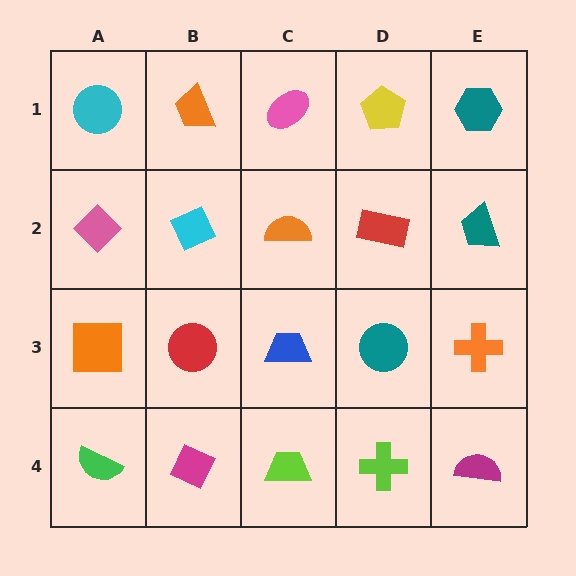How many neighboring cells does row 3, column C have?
4.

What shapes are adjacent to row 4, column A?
An orange square (row 3, column A), a magenta diamond (row 4, column B).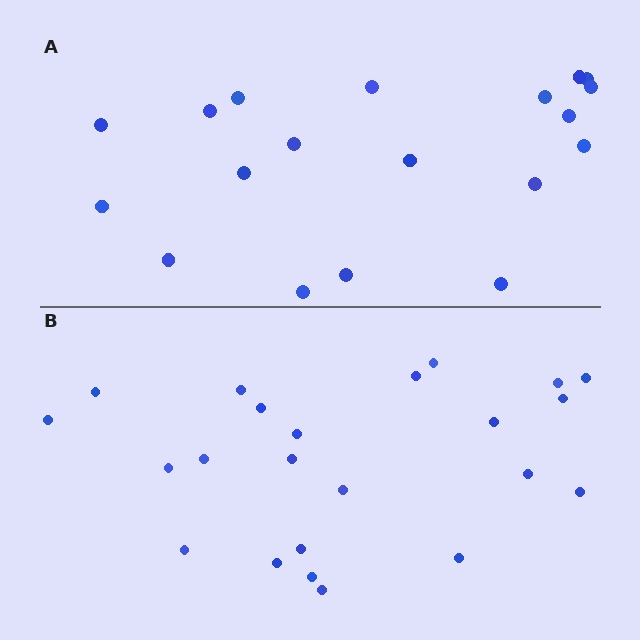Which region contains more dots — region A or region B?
Region B (the bottom region) has more dots.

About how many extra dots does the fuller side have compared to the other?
Region B has about 4 more dots than region A.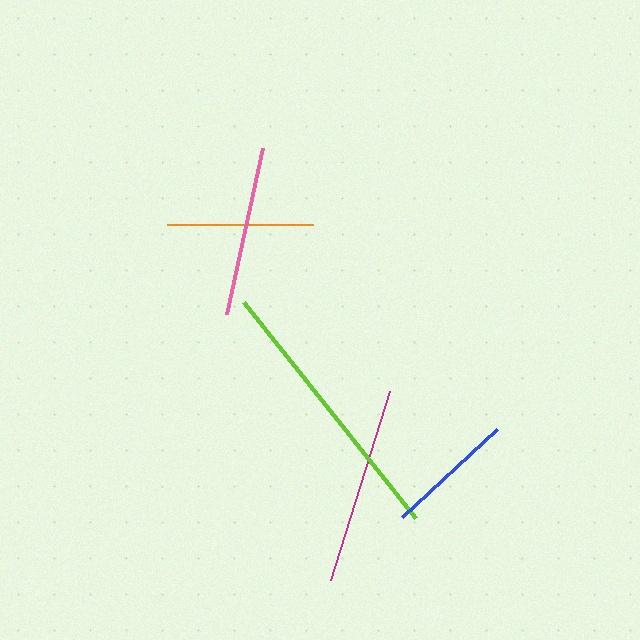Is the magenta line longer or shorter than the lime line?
The lime line is longer than the magenta line.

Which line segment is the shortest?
The blue line is the shortest at approximately 130 pixels.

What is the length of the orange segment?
The orange segment is approximately 146 pixels long.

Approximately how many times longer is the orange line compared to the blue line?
The orange line is approximately 1.1 times the length of the blue line.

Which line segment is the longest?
The lime line is the longest at approximately 276 pixels.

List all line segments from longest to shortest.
From longest to shortest: lime, magenta, pink, orange, blue.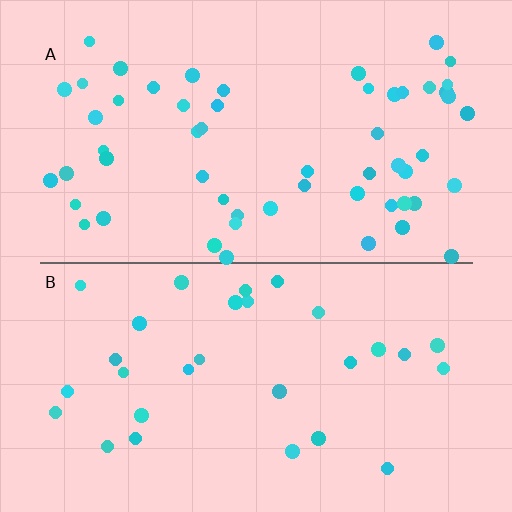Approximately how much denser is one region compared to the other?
Approximately 1.9× — region A over region B.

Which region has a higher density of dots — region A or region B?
A (the top).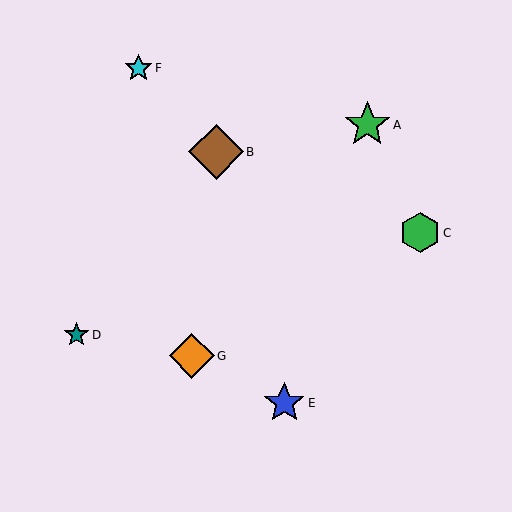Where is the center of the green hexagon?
The center of the green hexagon is at (420, 233).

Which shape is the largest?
The brown diamond (labeled B) is the largest.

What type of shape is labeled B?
Shape B is a brown diamond.